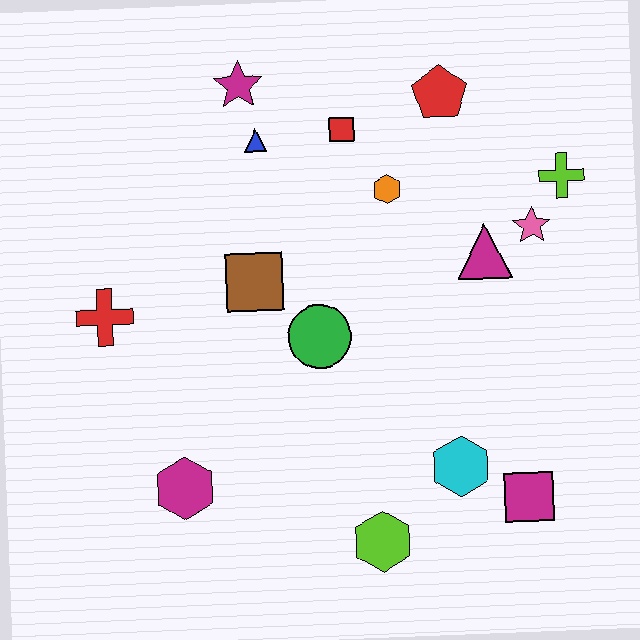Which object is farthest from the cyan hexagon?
The magenta star is farthest from the cyan hexagon.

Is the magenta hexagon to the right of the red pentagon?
No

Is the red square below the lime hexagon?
No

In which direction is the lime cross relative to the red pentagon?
The lime cross is to the right of the red pentagon.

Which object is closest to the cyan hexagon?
The magenta square is closest to the cyan hexagon.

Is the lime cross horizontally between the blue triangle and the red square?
No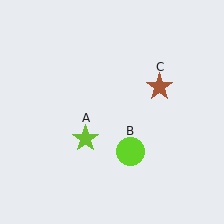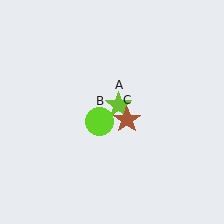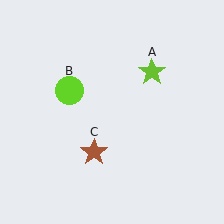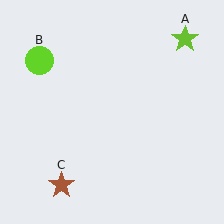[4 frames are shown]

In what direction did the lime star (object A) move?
The lime star (object A) moved up and to the right.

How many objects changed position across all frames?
3 objects changed position: lime star (object A), lime circle (object B), brown star (object C).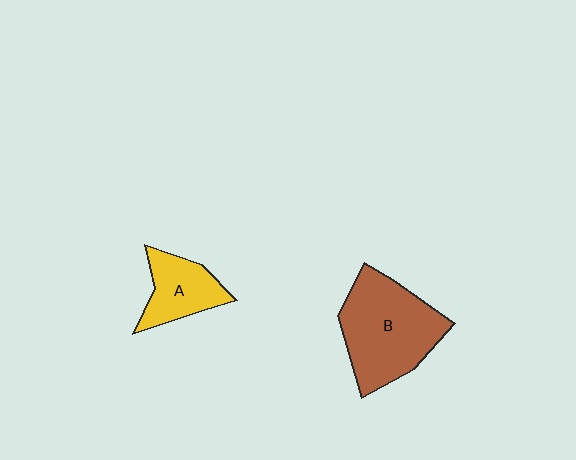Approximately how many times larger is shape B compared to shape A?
Approximately 2.0 times.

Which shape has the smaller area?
Shape A (yellow).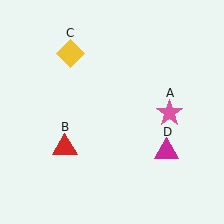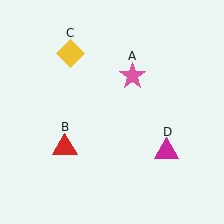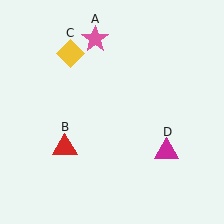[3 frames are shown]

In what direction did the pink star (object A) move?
The pink star (object A) moved up and to the left.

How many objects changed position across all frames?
1 object changed position: pink star (object A).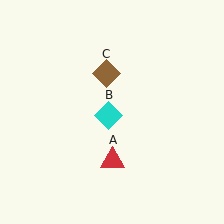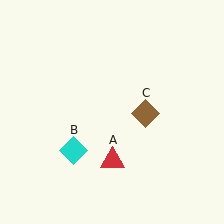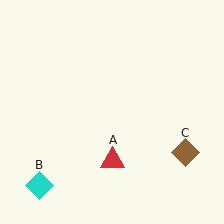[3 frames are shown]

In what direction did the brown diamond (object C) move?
The brown diamond (object C) moved down and to the right.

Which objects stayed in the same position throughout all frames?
Red triangle (object A) remained stationary.